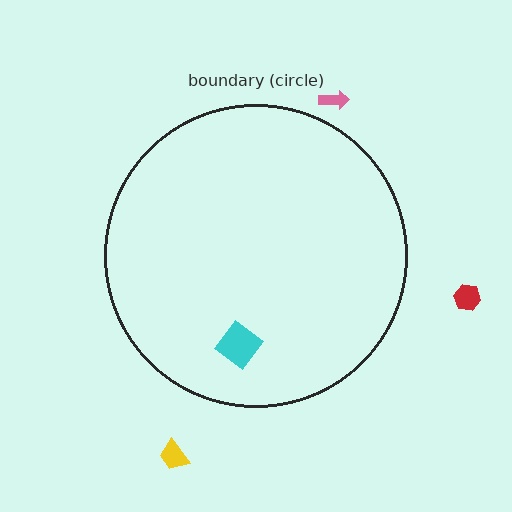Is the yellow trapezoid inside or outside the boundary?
Outside.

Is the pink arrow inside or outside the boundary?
Outside.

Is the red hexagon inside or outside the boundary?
Outside.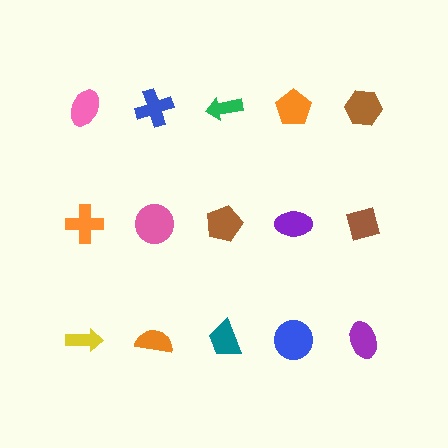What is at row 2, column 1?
An orange cross.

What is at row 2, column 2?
A pink circle.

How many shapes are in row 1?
5 shapes.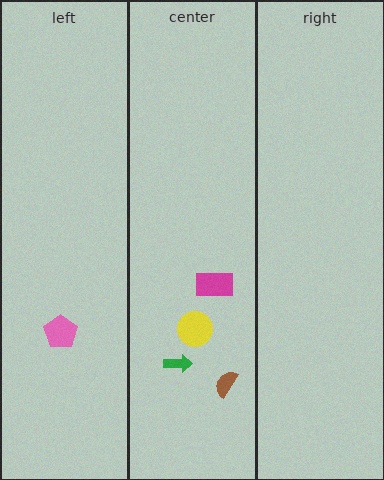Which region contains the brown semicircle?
The center region.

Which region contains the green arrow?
The center region.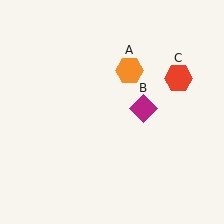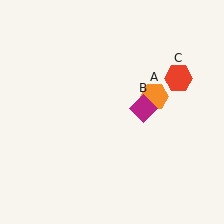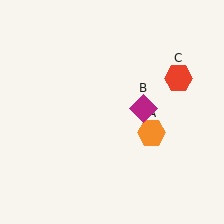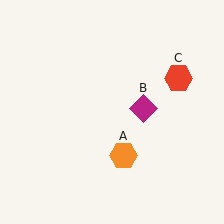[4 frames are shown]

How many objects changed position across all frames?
1 object changed position: orange hexagon (object A).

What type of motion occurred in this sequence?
The orange hexagon (object A) rotated clockwise around the center of the scene.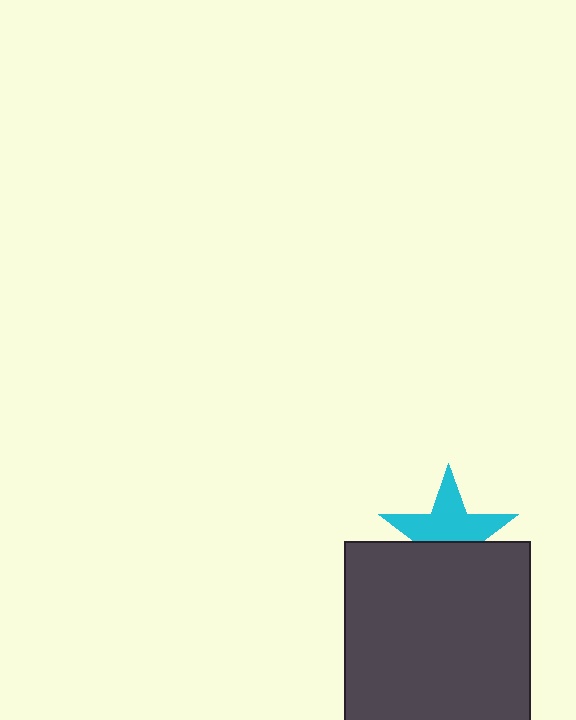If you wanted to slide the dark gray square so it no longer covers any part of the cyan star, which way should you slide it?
Slide it down — that is the most direct way to separate the two shapes.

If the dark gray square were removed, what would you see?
You would see the complete cyan star.